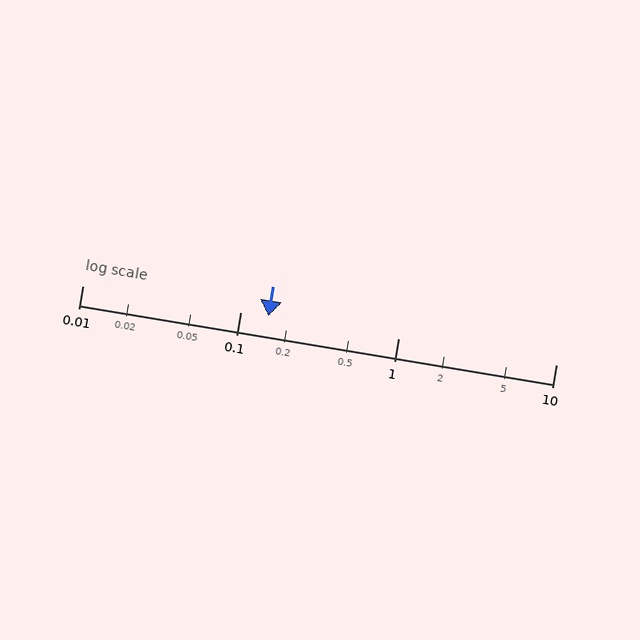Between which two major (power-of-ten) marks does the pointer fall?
The pointer is between 0.1 and 1.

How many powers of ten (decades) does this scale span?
The scale spans 3 decades, from 0.01 to 10.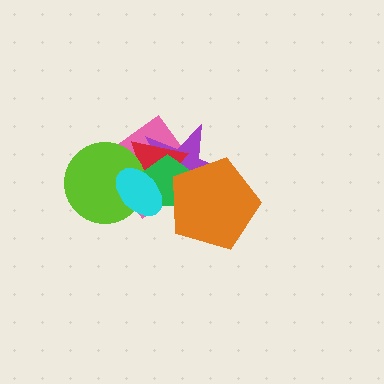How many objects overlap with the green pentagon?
5 objects overlap with the green pentagon.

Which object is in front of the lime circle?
The cyan ellipse is in front of the lime circle.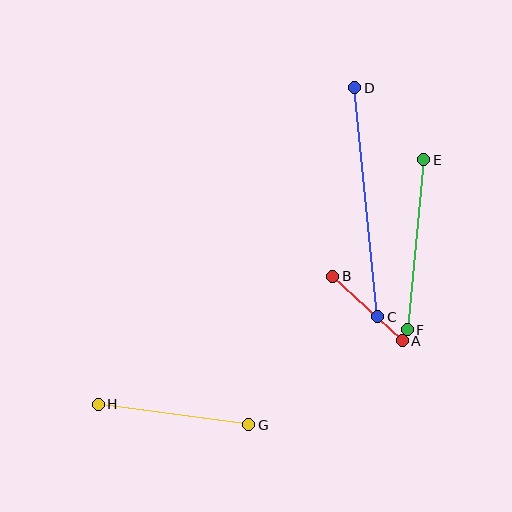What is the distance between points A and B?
The distance is approximately 95 pixels.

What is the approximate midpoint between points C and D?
The midpoint is at approximately (366, 202) pixels.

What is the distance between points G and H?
The distance is approximately 152 pixels.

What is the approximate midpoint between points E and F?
The midpoint is at approximately (416, 245) pixels.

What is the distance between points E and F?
The distance is approximately 171 pixels.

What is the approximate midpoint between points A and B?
The midpoint is at approximately (367, 308) pixels.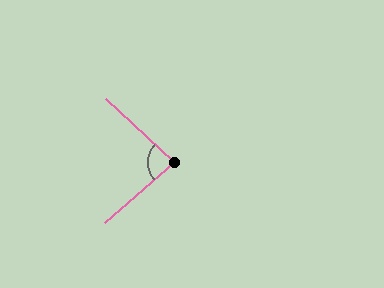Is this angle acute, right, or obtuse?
It is acute.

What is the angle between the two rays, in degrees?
Approximately 84 degrees.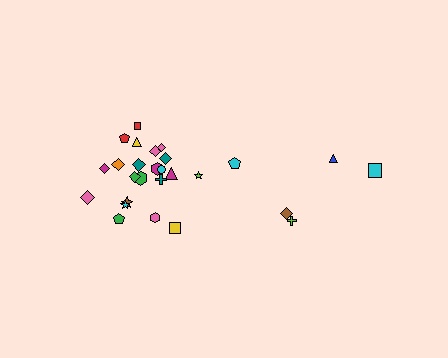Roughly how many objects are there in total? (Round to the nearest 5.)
Roughly 25 objects in total.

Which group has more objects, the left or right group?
The left group.